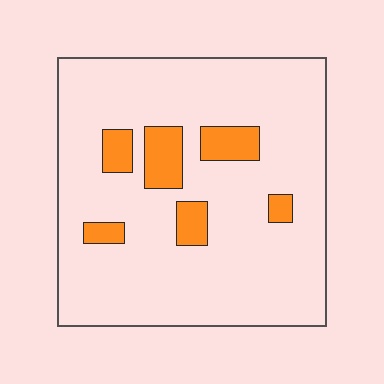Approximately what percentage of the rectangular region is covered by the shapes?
Approximately 10%.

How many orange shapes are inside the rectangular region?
6.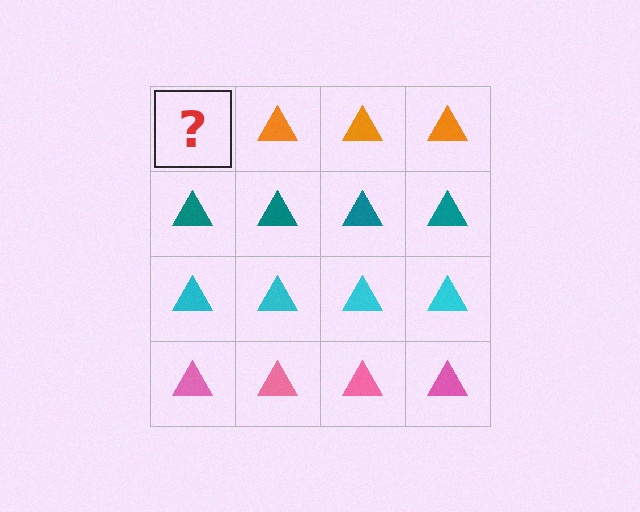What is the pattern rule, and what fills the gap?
The rule is that each row has a consistent color. The gap should be filled with an orange triangle.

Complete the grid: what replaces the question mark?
The question mark should be replaced with an orange triangle.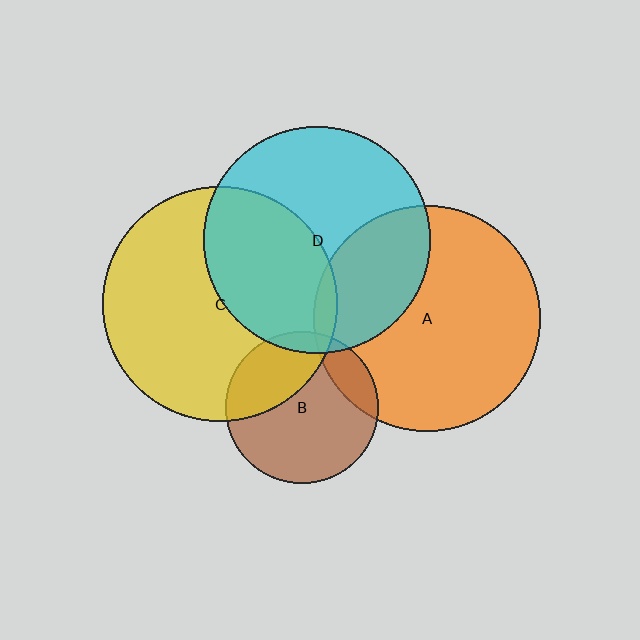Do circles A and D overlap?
Yes.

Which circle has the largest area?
Circle C (yellow).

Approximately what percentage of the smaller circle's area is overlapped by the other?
Approximately 30%.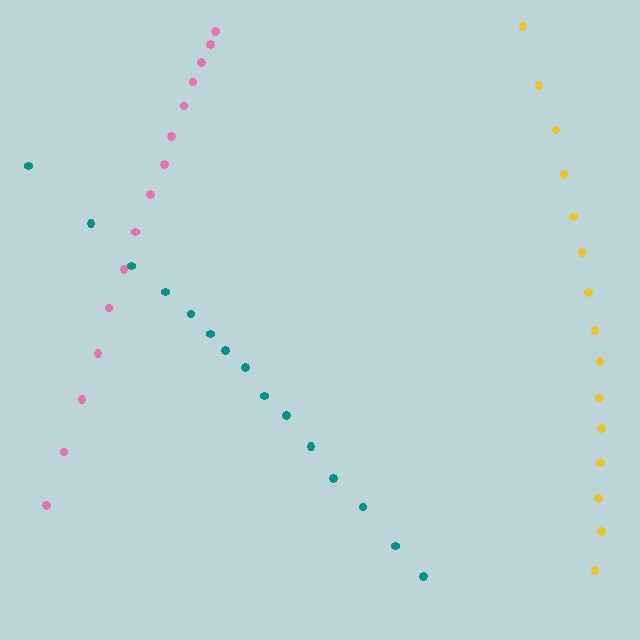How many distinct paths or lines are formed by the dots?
There are 3 distinct paths.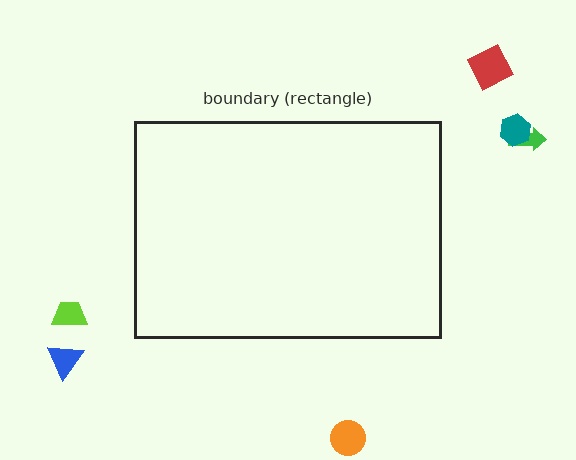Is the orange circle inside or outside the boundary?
Outside.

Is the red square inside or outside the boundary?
Outside.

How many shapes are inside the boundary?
0 inside, 6 outside.